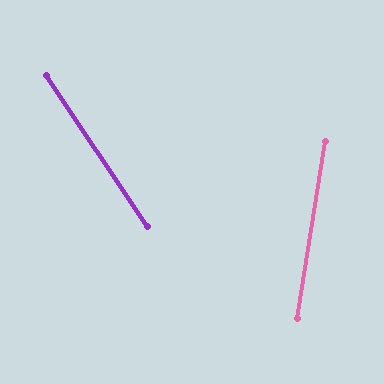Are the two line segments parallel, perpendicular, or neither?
Neither parallel nor perpendicular — they differ by about 43°.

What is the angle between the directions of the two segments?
Approximately 43 degrees.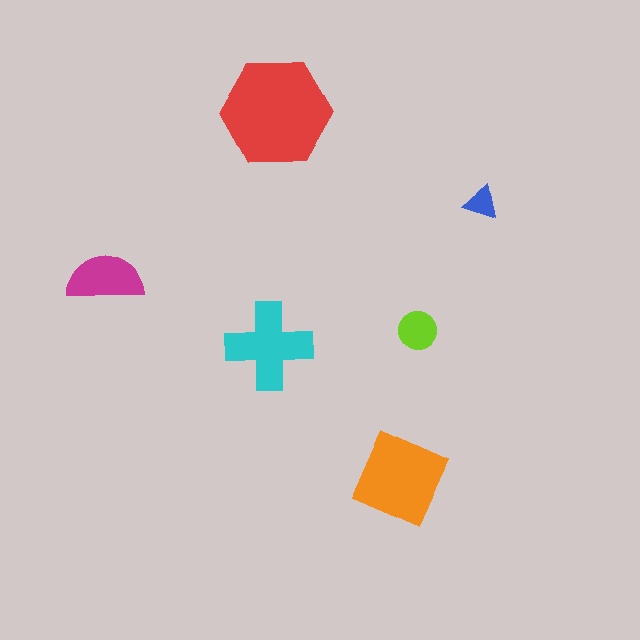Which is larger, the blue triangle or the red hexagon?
The red hexagon.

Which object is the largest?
The red hexagon.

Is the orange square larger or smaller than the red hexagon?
Smaller.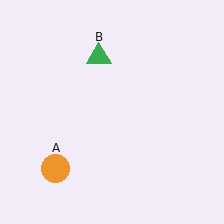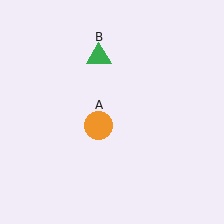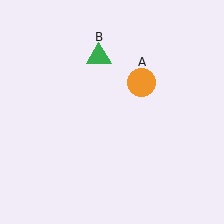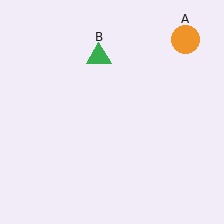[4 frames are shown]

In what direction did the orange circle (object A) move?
The orange circle (object A) moved up and to the right.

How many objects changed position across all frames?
1 object changed position: orange circle (object A).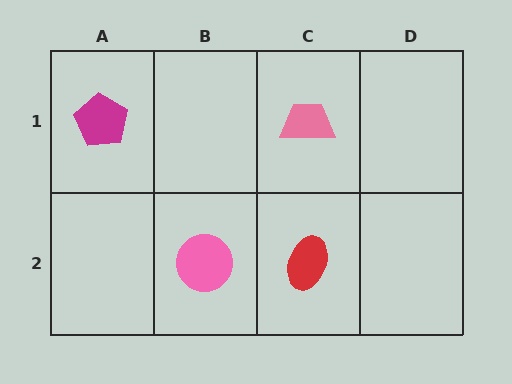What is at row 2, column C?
A red ellipse.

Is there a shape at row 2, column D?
No, that cell is empty.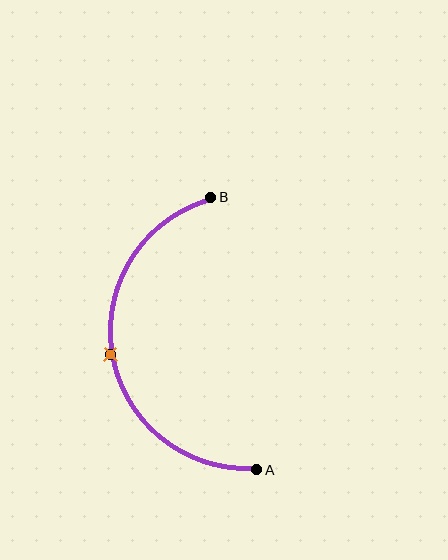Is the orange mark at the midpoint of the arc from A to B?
Yes. The orange mark lies on the arc at equal arc-length from both A and B — it is the arc midpoint.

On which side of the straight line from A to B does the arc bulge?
The arc bulges to the left of the straight line connecting A and B.